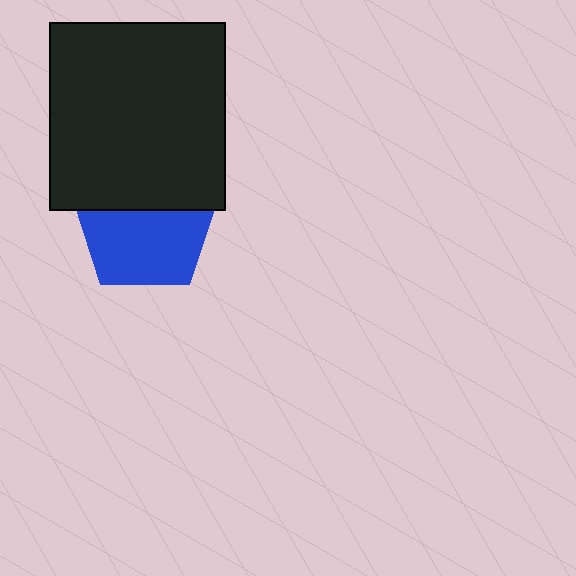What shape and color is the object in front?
The object in front is a black rectangle.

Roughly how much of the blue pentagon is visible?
About half of it is visible (roughly 61%).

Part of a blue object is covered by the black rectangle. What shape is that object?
It is a pentagon.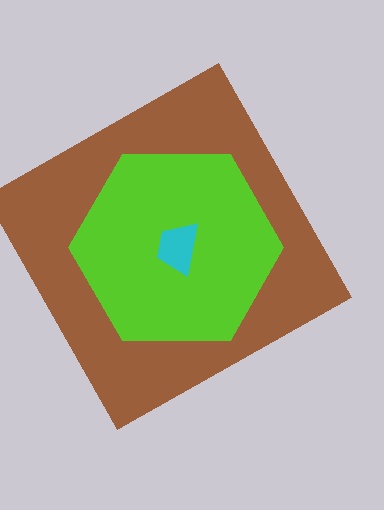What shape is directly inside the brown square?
The lime hexagon.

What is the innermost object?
The cyan trapezoid.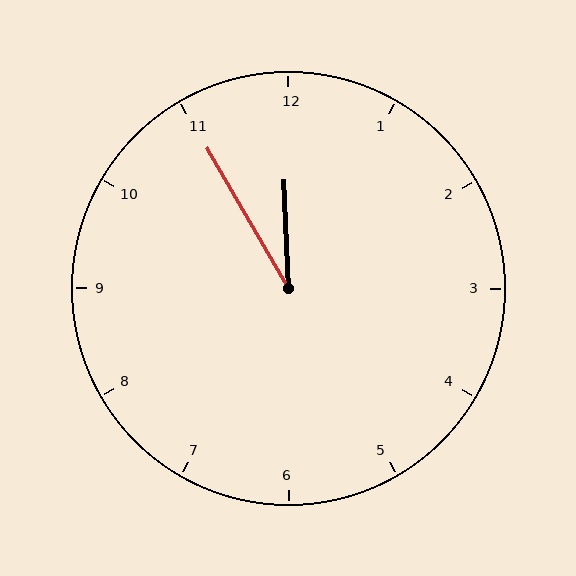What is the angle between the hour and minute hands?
Approximately 28 degrees.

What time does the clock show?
11:55.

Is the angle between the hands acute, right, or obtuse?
It is acute.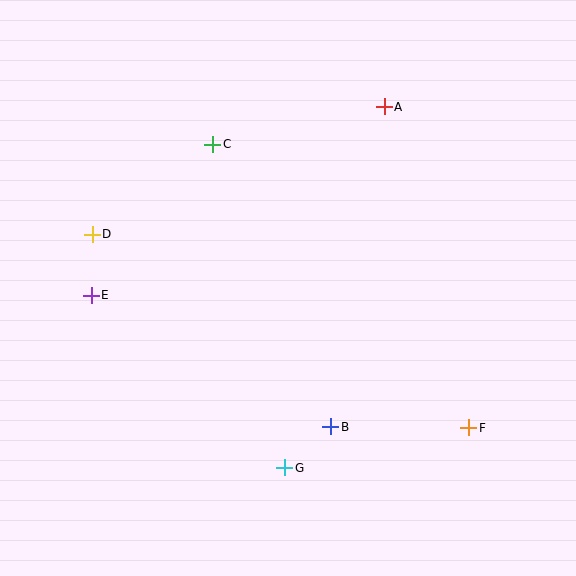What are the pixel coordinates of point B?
Point B is at (331, 427).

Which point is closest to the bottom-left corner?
Point E is closest to the bottom-left corner.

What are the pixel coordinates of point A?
Point A is at (384, 107).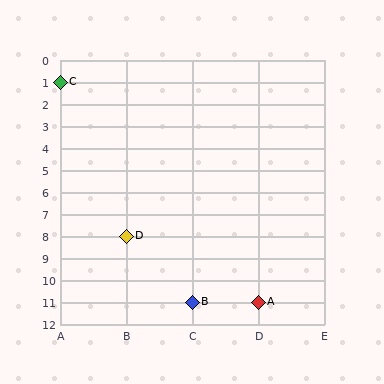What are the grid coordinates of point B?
Point B is at grid coordinates (C, 11).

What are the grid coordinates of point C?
Point C is at grid coordinates (A, 1).